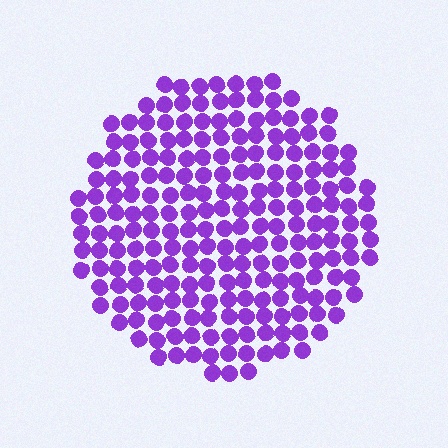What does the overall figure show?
The overall figure shows a circle.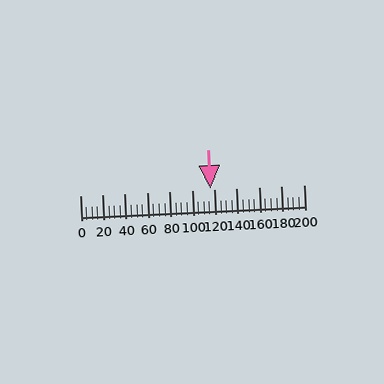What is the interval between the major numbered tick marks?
The major tick marks are spaced 20 units apart.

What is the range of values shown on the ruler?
The ruler shows values from 0 to 200.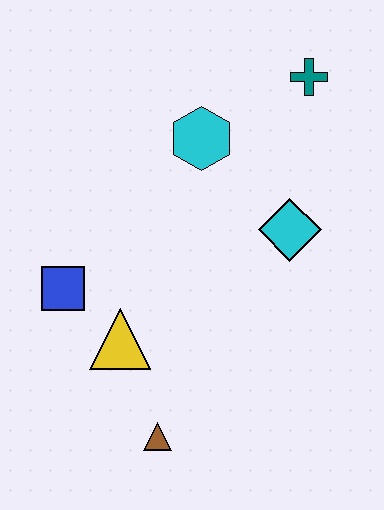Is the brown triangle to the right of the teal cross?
No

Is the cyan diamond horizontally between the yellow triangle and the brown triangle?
No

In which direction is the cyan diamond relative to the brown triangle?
The cyan diamond is above the brown triangle.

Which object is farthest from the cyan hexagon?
The brown triangle is farthest from the cyan hexagon.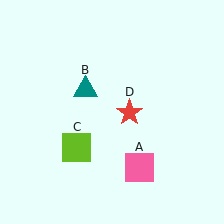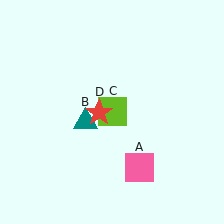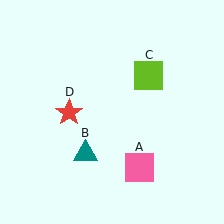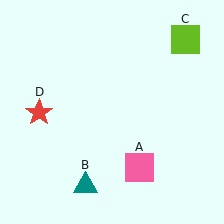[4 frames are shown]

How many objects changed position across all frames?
3 objects changed position: teal triangle (object B), lime square (object C), red star (object D).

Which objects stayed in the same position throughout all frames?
Pink square (object A) remained stationary.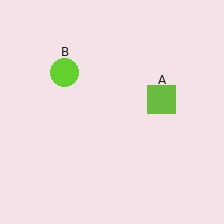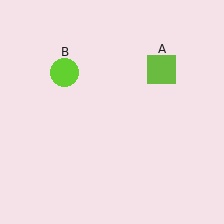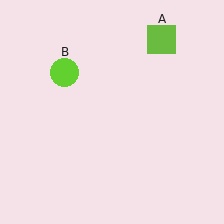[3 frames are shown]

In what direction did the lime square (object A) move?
The lime square (object A) moved up.